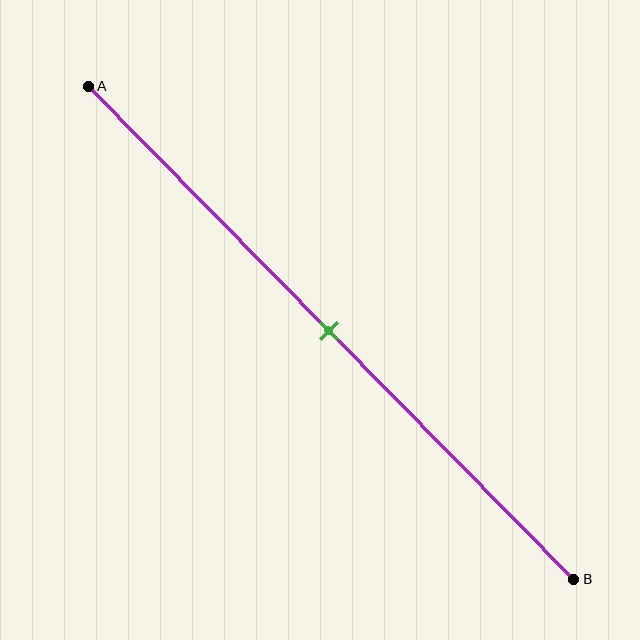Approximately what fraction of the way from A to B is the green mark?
The green mark is approximately 50% of the way from A to B.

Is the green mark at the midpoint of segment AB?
Yes, the mark is approximately at the midpoint.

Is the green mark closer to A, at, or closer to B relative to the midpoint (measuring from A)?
The green mark is approximately at the midpoint of segment AB.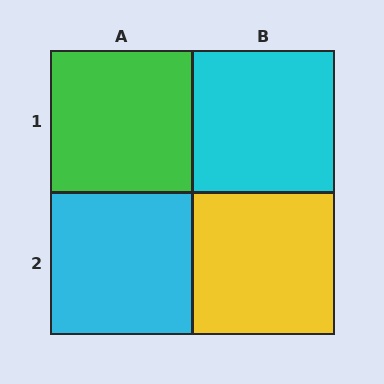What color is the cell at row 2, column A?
Cyan.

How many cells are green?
1 cell is green.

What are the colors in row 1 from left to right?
Green, cyan.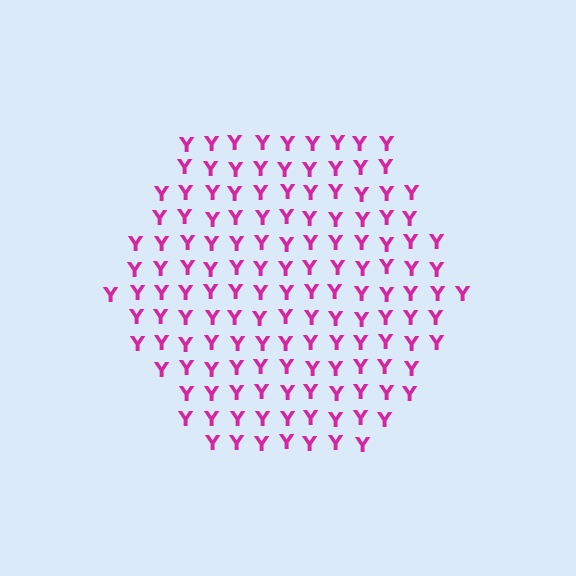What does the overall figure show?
The overall figure shows a hexagon.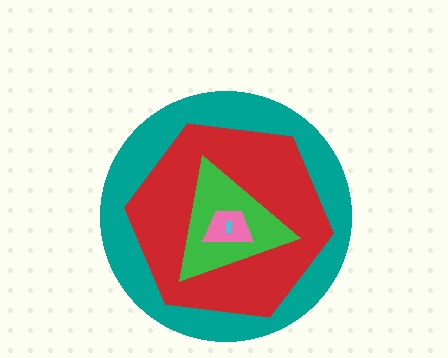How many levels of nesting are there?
5.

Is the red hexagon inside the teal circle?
Yes.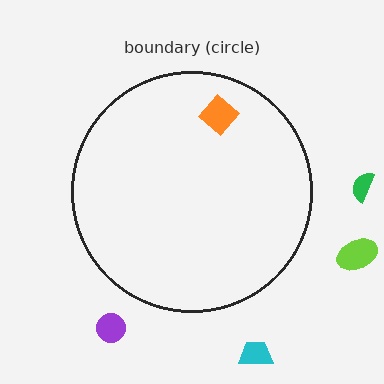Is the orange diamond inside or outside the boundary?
Inside.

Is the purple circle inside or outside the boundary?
Outside.